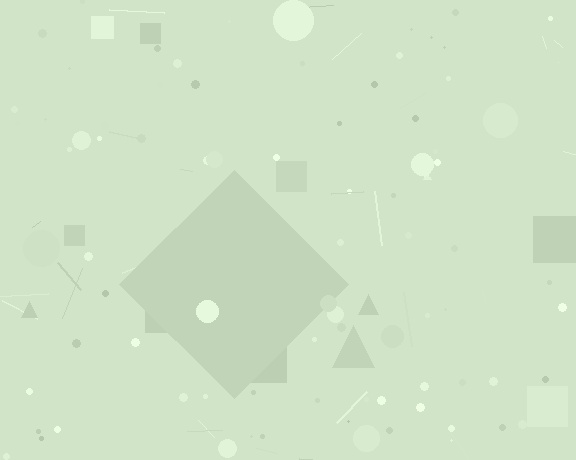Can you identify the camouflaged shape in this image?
The camouflaged shape is a diamond.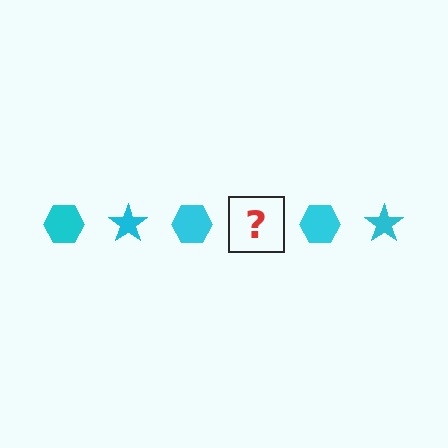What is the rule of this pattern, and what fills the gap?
The rule is that the pattern cycles through hexagon, star shapes in cyan. The gap should be filled with a cyan star.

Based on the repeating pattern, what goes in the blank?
The blank should be a cyan star.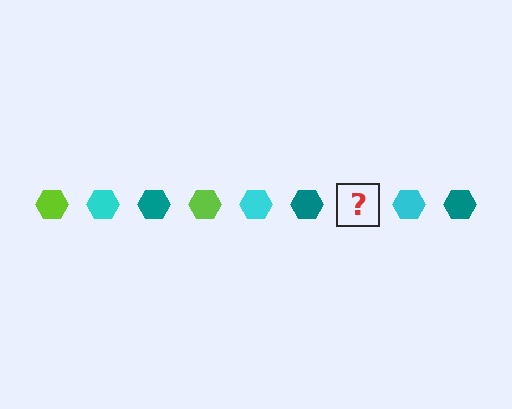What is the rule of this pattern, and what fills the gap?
The rule is that the pattern cycles through lime, cyan, teal hexagons. The gap should be filled with a lime hexagon.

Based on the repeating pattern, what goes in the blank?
The blank should be a lime hexagon.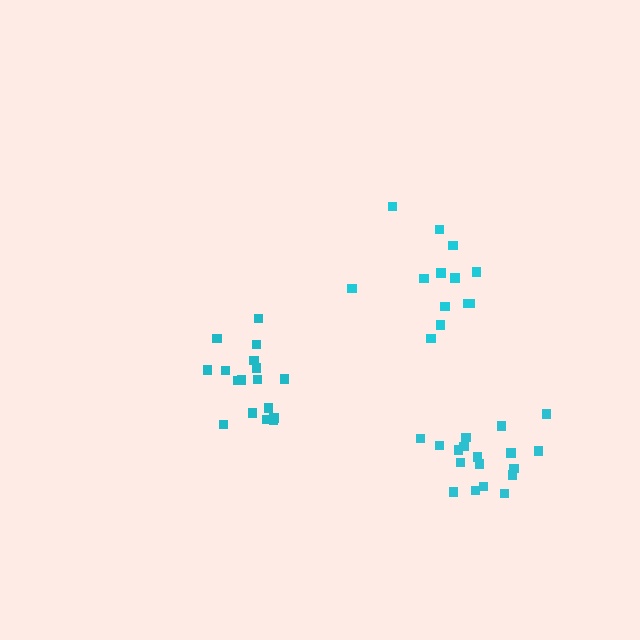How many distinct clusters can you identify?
There are 3 distinct clusters.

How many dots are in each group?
Group 1: 13 dots, Group 2: 17 dots, Group 3: 18 dots (48 total).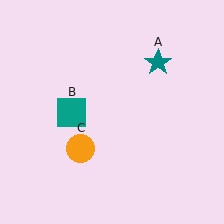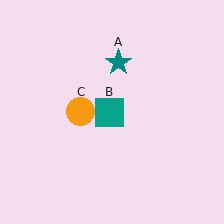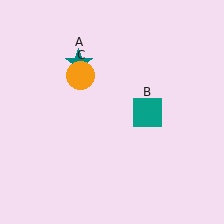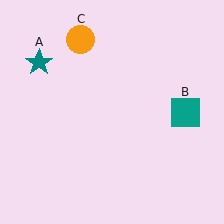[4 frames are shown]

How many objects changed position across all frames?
3 objects changed position: teal star (object A), teal square (object B), orange circle (object C).